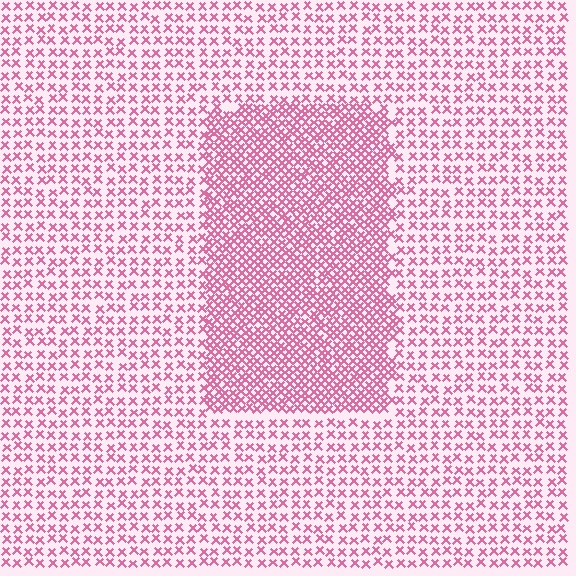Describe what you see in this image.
The image contains small pink elements arranged at two different densities. A rectangle-shaped region is visible where the elements are more densely packed than the surrounding area.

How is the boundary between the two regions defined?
The boundary is defined by a change in element density (approximately 2.1x ratio). All elements are the same color, size, and shape.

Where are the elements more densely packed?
The elements are more densely packed inside the rectangle boundary.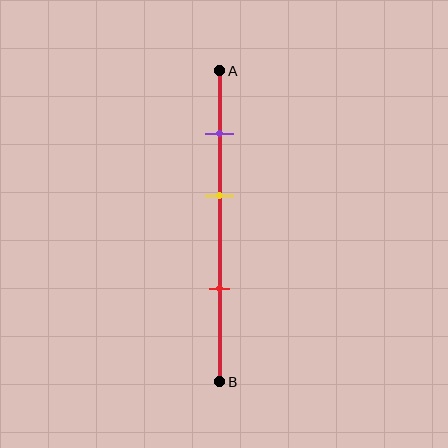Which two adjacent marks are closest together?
The purple and yellow marks are the closest adjacent pair.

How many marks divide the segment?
There are 3 marks dividing the segment.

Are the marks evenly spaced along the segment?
Yes, the marks are approximately evenly spaced.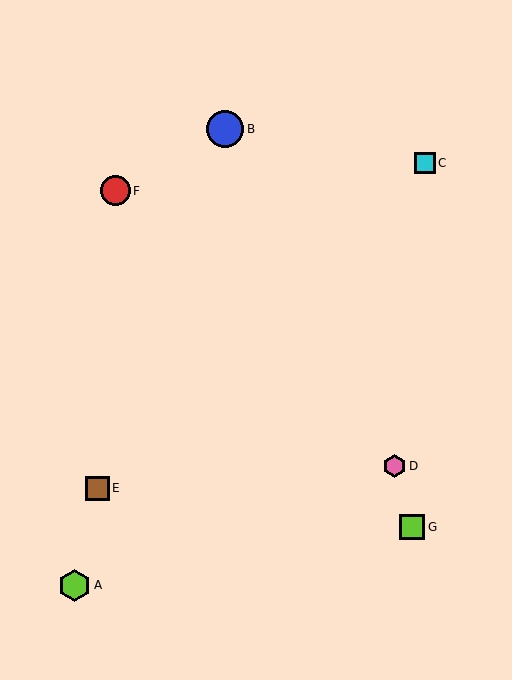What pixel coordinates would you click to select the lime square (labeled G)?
Click at (412, 527) to select the lime square G.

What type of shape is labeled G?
Shape G is a lime square.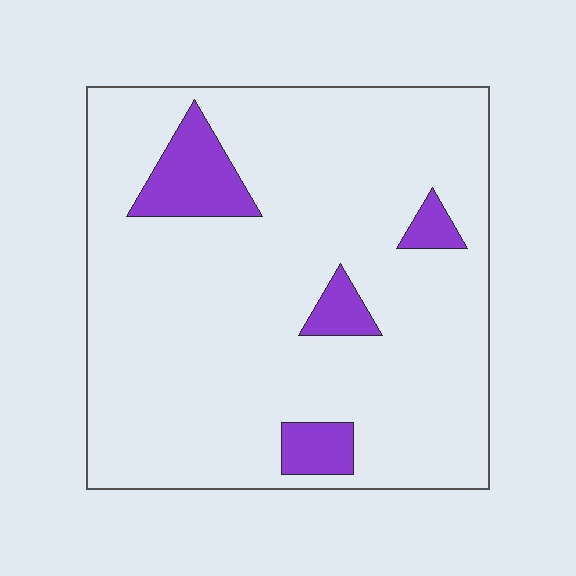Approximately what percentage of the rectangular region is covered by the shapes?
Approximately 10%.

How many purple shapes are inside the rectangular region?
4.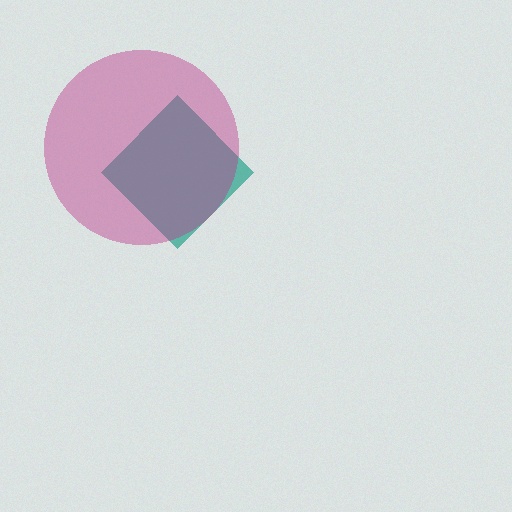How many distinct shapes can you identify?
There are 2 distinct shapes: a teal diamond, a magenta circle.